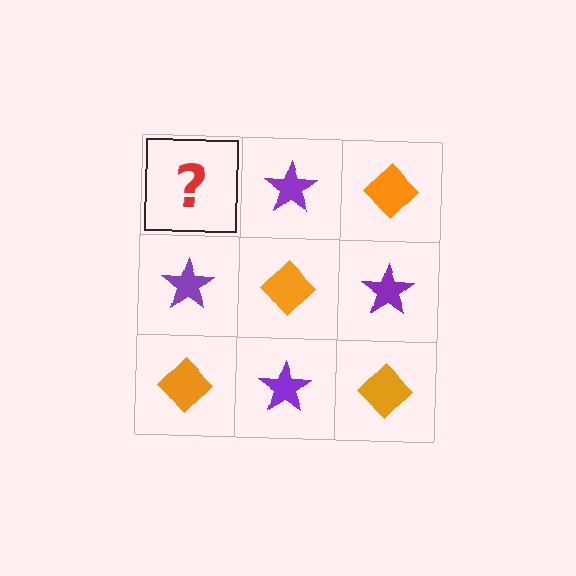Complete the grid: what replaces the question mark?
The question mark should be replaced with an orange diamond.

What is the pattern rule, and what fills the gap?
The rule is that it alternates orange diamond and purple star in a checkerboard pattern. The gap should be filled with an orange diamond.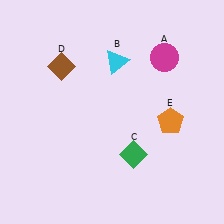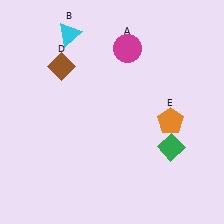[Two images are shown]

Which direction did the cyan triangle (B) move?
The cyan triangle (B) moved left.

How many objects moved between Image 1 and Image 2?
3 objects moved between the two images.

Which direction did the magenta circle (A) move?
The magenta circle (A) moved left.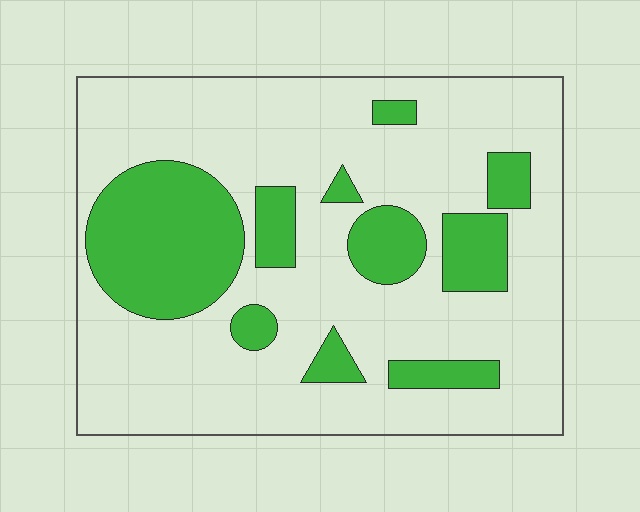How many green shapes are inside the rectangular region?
10.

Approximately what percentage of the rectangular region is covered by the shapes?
Approximately 25%.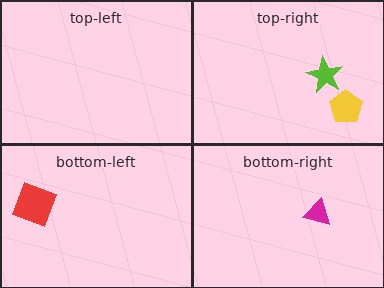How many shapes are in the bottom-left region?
1.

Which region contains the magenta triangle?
The bottom-right region.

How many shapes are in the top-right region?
2.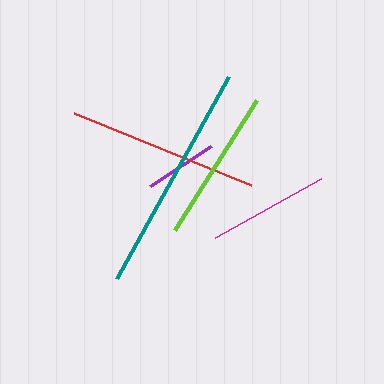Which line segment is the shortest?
The purple line is the shortest at approximately 73 pixels.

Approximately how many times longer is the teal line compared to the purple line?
The teal line is approximately 3.2 times the length of the purple line.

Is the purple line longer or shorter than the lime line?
The lime line is longer than the purple line.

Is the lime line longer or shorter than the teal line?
The teal line is longer than the lime line.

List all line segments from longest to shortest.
From longest to shortest: teal, red, lime, magenta, purple.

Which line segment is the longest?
The teal line is the longest at approximately 232 pixels.